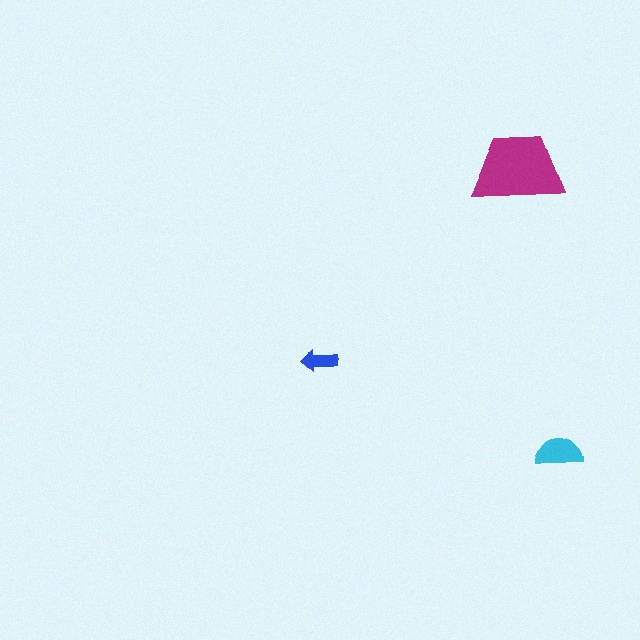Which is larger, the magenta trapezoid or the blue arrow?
The magenta trapezoid.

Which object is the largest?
The magenta trapezoid.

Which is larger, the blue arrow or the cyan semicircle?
The cyan semicircle.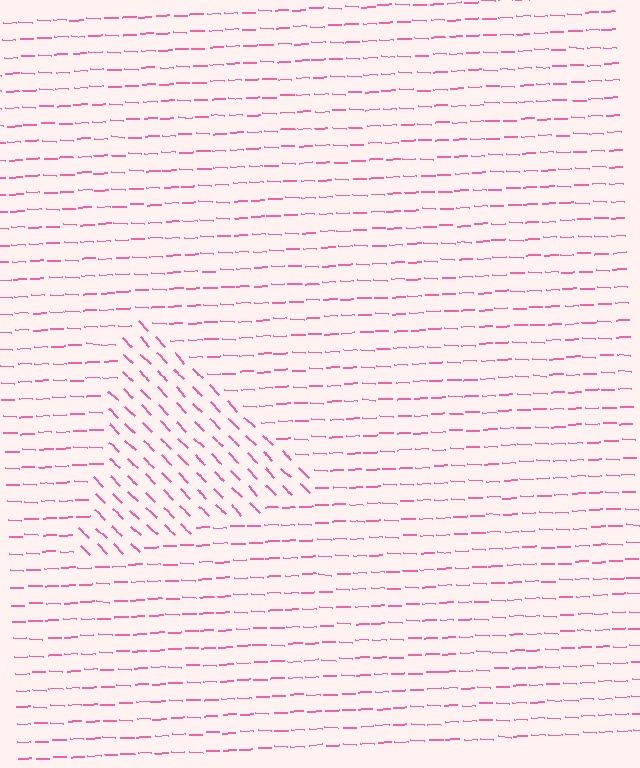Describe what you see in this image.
The image is filled with small pink line segments. A triangle region in the image has lines oriented differently from the surrounding lines, creating a visible texture boundary.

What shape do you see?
I see a triangle.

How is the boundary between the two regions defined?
The boundary is defined purely by a change in line orientation (approximately 45 degrees difference). All lines are the same color and thickness.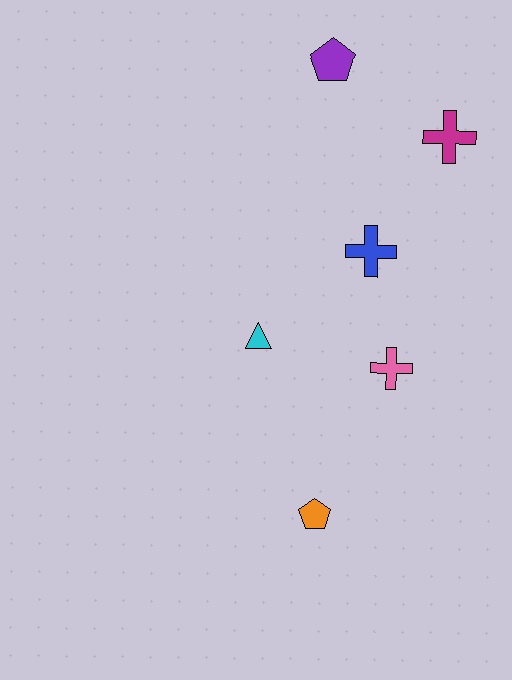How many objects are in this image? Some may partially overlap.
There are 6 objects.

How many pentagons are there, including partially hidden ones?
There are 2 pentagons.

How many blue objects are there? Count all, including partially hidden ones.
There is 1 blue object.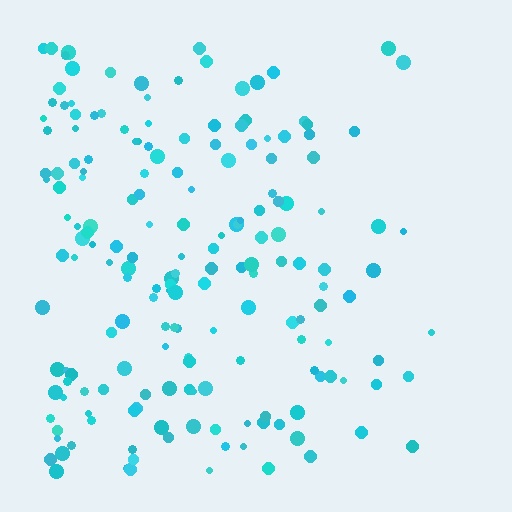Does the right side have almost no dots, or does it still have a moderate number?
Still a moderate number, just noticeably fewer than the left.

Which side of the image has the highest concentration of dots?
The left.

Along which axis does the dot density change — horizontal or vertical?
Horizontal.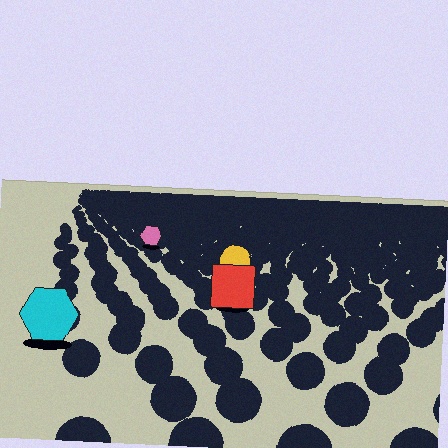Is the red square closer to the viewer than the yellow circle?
Yes. The red square is closer — you can tell from the texture gradient: the ground texture is coarser near it.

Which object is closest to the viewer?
The cyan hexagon is closest. The texture marks near it are larger and more spread out.